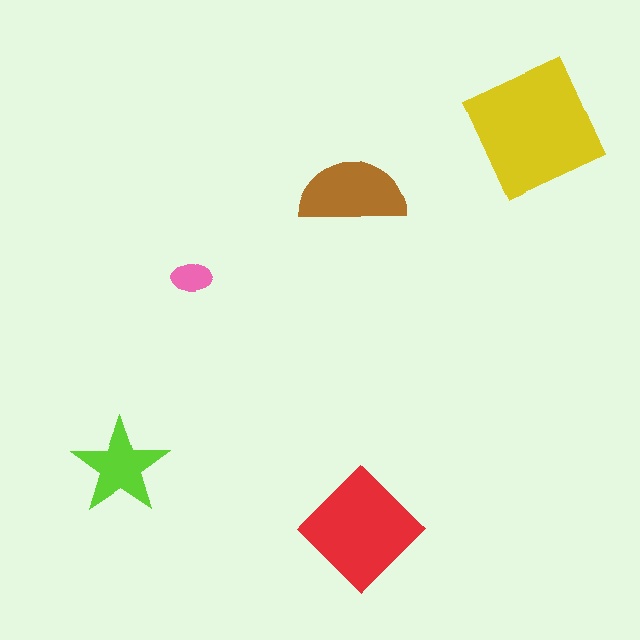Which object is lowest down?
The red diamond is bottommost.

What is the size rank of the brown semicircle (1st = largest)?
3rd.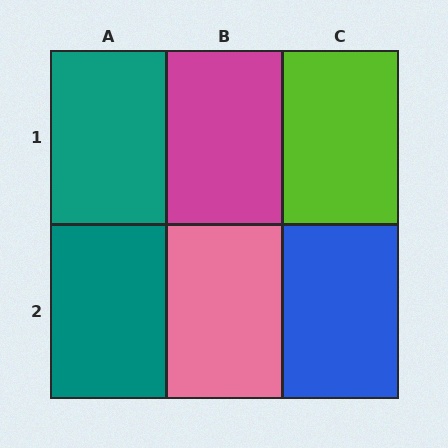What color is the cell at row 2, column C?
Blue.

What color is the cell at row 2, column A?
Teal.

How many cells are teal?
2 cells are teal.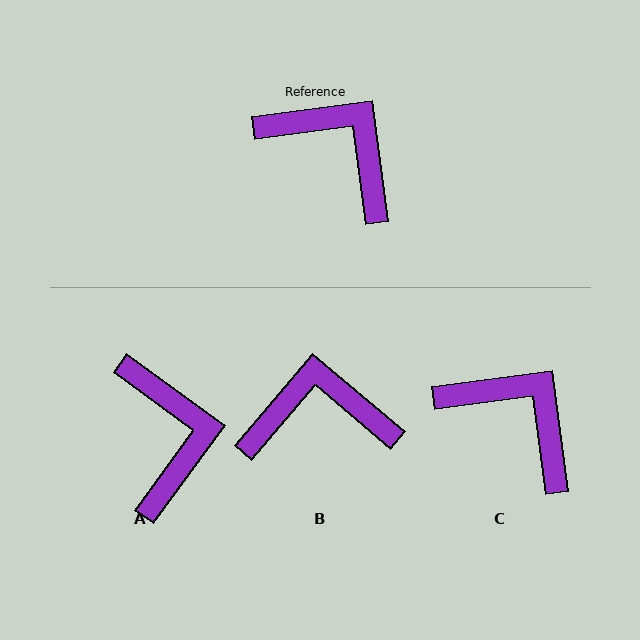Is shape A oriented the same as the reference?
No, it is off by about 43 degrees.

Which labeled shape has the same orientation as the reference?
C.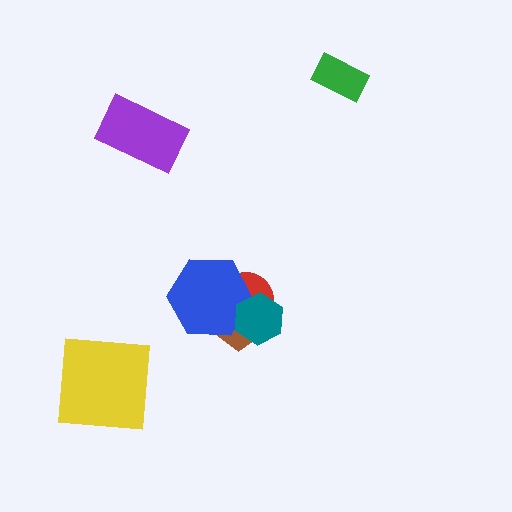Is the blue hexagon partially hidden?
Yes, it is partially covered by another shape.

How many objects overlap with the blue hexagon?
3 objects overlap with the blue hexagon.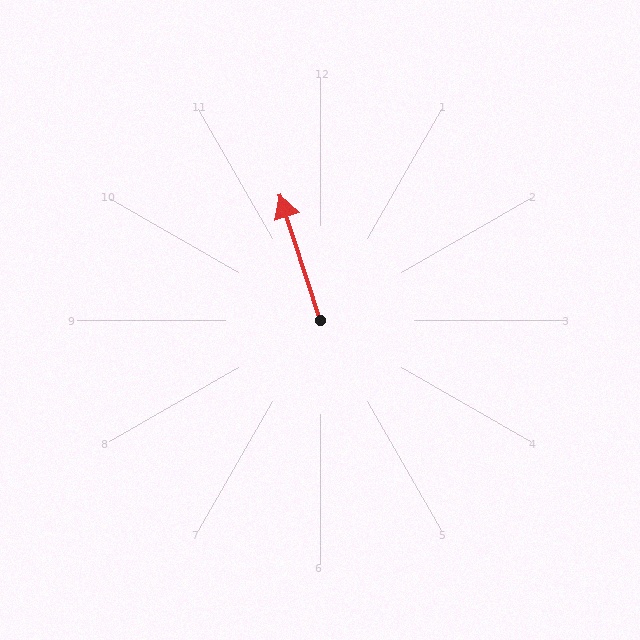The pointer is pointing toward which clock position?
Roughly 11 o'clock.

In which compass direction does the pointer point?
North.